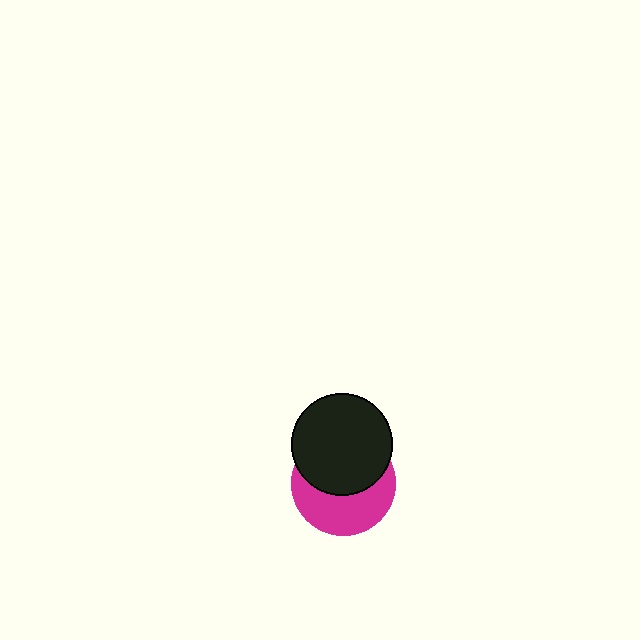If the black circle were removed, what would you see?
You would see the complete magenta circle.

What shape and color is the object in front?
The object in front is a black circle.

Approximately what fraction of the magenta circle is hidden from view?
Roughly 52% of the magenta circle is hidden behind the black circle.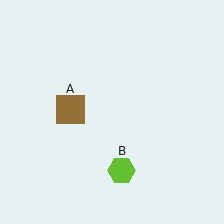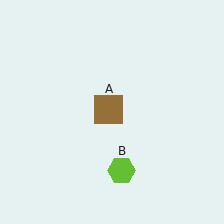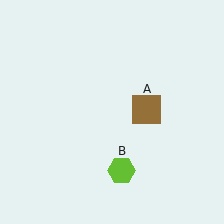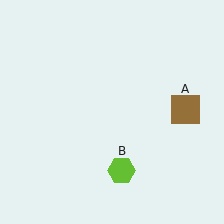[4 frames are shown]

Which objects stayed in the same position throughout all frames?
Lime hexagon (object B) remained stationary.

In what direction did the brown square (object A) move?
The brown square (object A) moved right.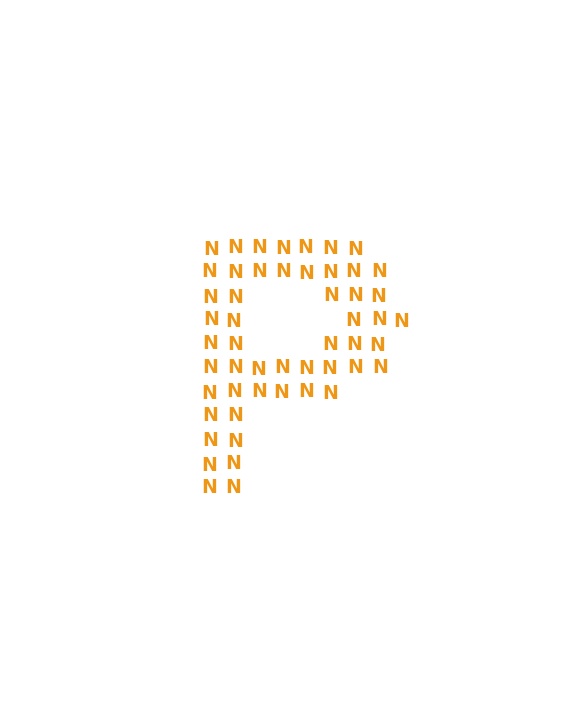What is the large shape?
The large shape is the letter P.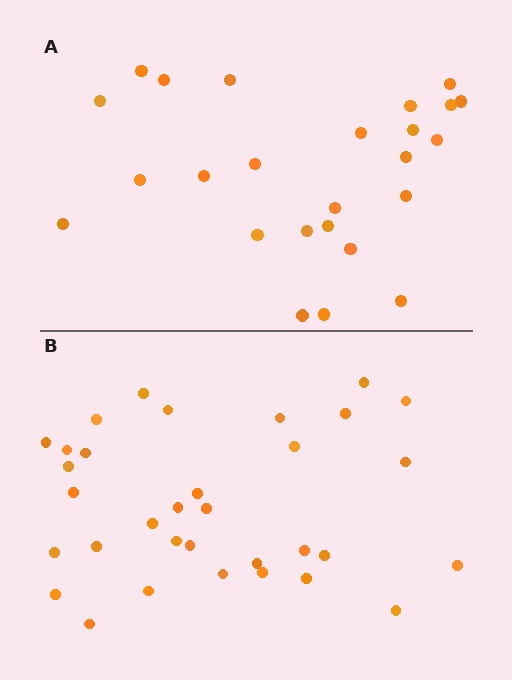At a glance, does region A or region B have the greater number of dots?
Region B (the bottom region) has more dots.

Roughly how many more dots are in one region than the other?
Region B has roughly 8 or so more dots than region A.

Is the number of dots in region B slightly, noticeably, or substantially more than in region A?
Region B has noticeably more, but not dramatically so. The ratio is roughly 1.3 to 1.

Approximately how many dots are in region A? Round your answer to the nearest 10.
About 20 dots. (The exact count is 25, which rounds to 20.)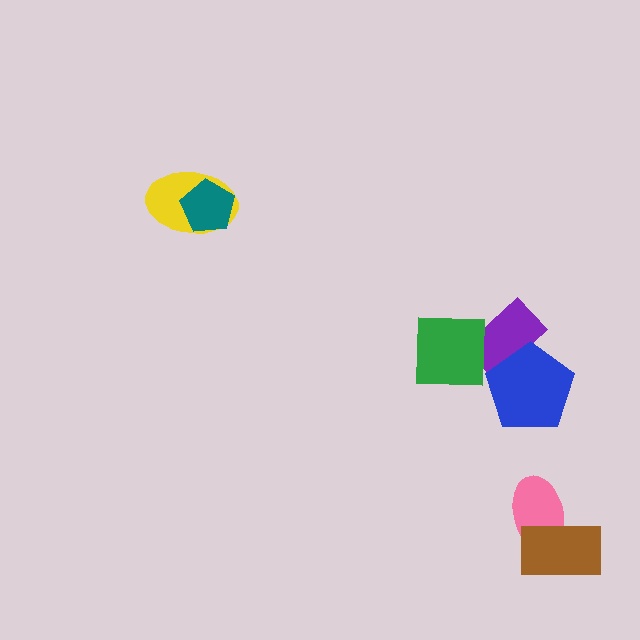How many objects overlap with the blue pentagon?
1 object overlaps with the blue pentagon.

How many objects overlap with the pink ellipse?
1 object overlaps with the pink ellipse.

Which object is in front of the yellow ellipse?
The teal pentagon is in front of the yellow ellipse.